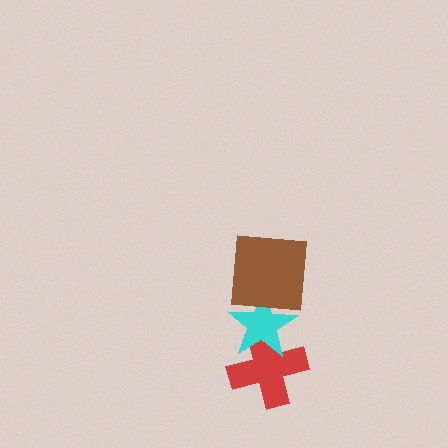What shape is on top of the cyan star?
The brown square is on top of the cyan star.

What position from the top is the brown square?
The brown square is 1st from the top.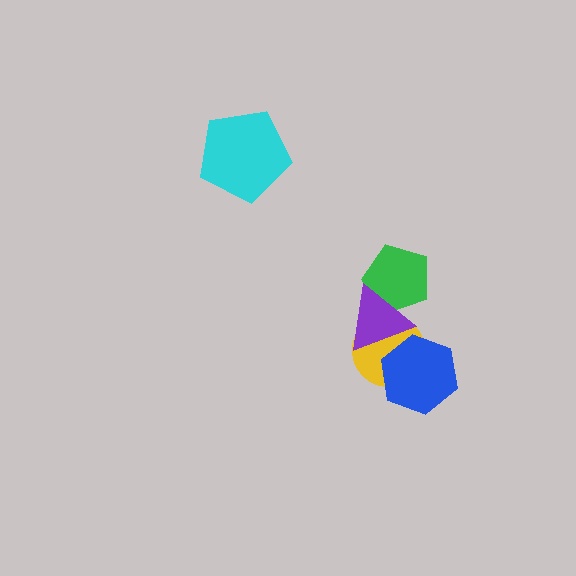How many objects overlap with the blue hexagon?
2 objects overlap with the blue hexagon.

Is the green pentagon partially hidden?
Yes, it is partially covered by another shape.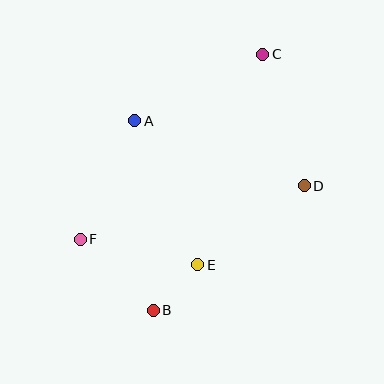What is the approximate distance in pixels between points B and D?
The distance between B and D is approximately 196 pixels.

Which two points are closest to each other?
Points B and E are closest to each other.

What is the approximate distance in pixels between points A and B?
The distance between A and B is approximately 191 pixels.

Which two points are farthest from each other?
Points B and C are farthest from each other.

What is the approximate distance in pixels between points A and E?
The distance between A and E is approximately 158 pixels.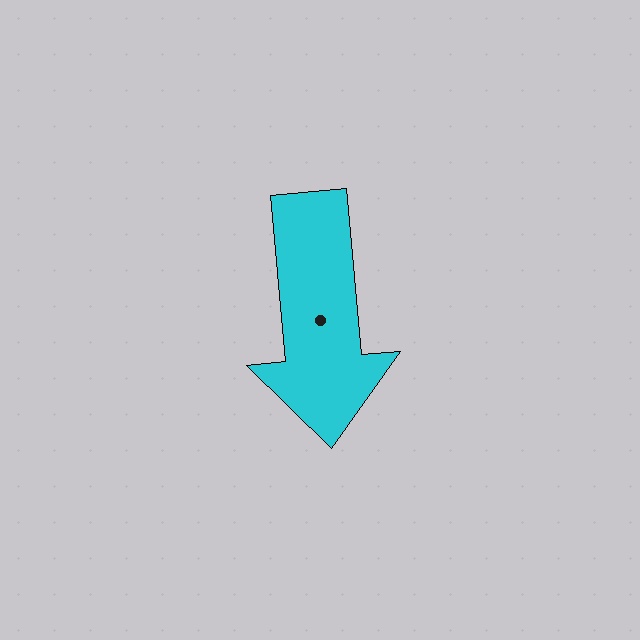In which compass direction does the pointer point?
South.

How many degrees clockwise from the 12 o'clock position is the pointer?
Approximately 175 degrees.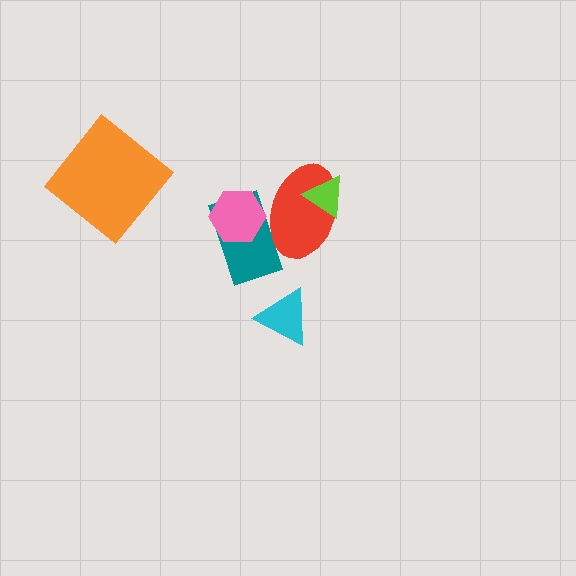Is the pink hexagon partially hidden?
Yes, it is partially covered by another shape.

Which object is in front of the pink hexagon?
The red ellipse is in front of the pink hexagon.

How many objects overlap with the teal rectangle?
2 objects overlap with the teal rectangle.